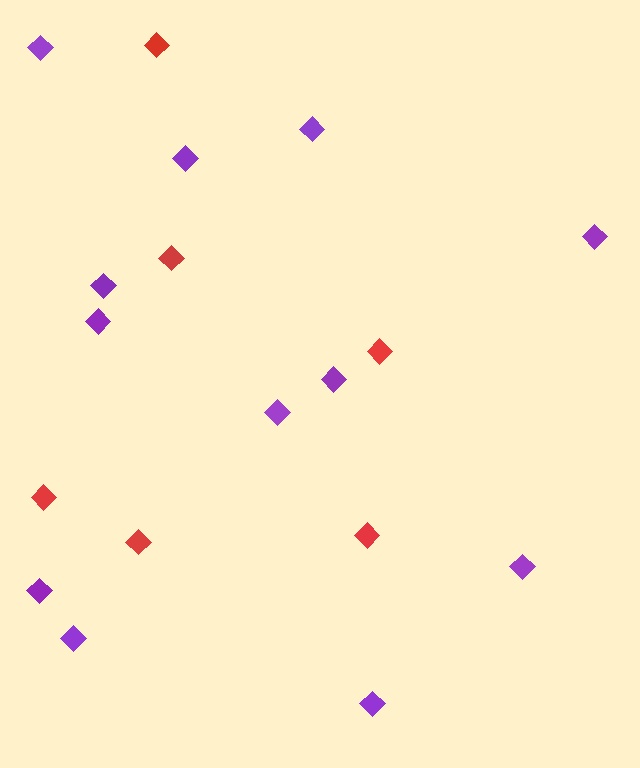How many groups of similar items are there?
There are 2 groups: one group of red diamonds (6) and one group of purple diamonds (12).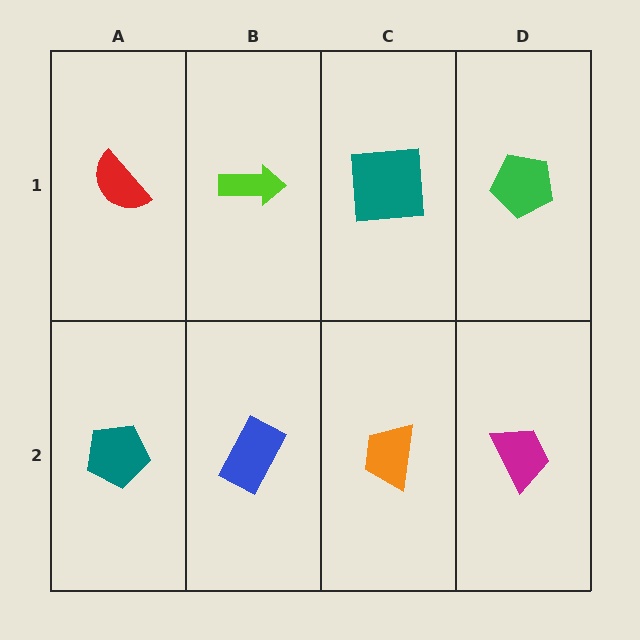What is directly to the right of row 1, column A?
A lime arrow.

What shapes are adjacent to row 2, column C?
A teal square (row 1, column C), a blue rectangle (row 2, column B), a magenta trapezoid (row 2, column D).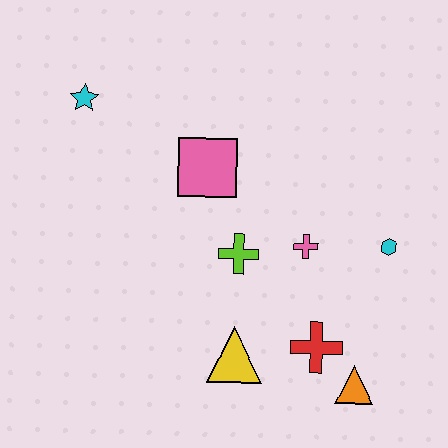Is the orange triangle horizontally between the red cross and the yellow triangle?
No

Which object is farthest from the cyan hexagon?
The cyan star is farthest from the cyan hexagon.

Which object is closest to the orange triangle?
The red cross is closest to the orange triangle.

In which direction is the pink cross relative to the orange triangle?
The pink cross is above the orange triangle.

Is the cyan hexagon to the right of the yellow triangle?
Yes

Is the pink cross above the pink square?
No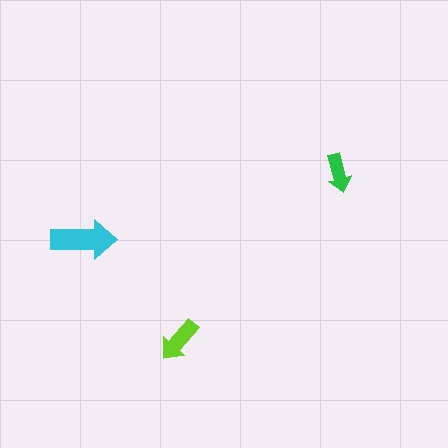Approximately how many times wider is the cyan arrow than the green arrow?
About 1.5 times wider.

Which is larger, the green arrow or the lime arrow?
The lime one.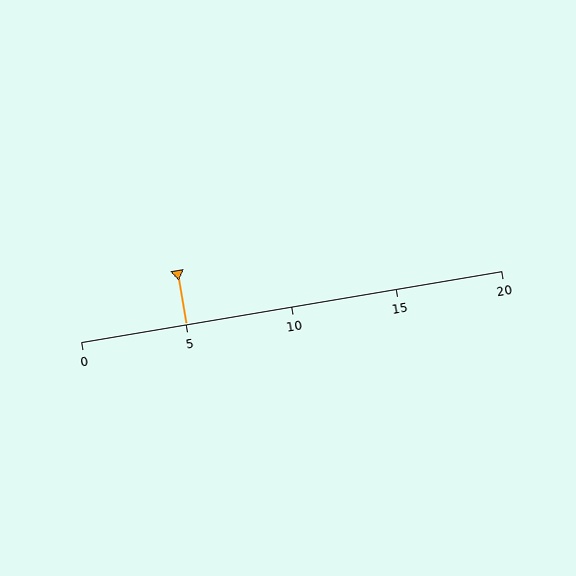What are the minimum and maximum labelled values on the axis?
The axis runs from 0 to 20.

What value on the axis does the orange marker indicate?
The marker indicates approximately 5.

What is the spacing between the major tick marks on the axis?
The major ticks are spaced 5 apart.